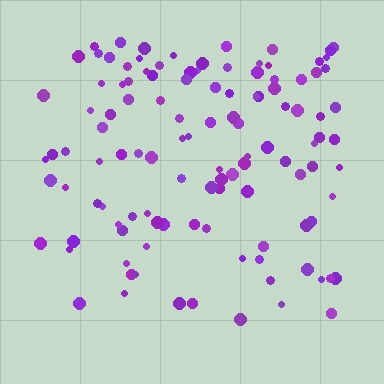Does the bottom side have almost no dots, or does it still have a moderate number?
Still a moderate number, just noticeably fewer than the top.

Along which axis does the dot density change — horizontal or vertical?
Vertical.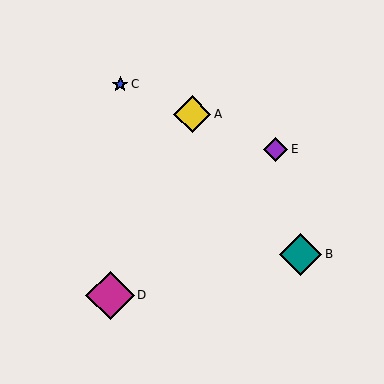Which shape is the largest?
The magenta diamond (labeled D) is the largest.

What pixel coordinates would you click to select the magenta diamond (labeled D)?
Click at (110, 295) to select the magenta diamond D.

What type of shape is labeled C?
Shape C is a blue star.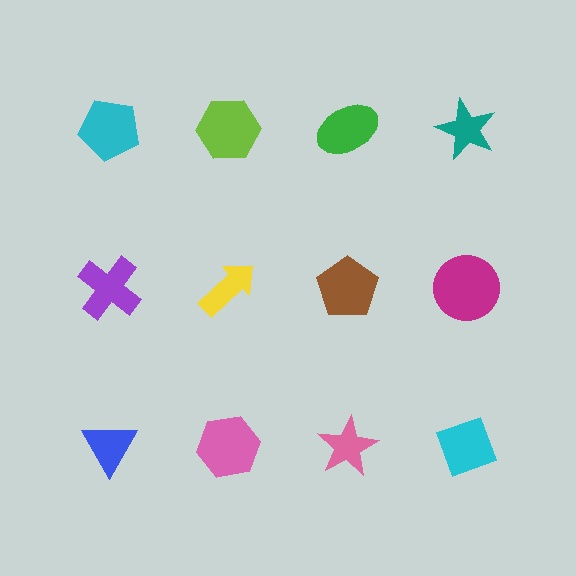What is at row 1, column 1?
A cyan pentagon.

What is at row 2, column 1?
A purple cross.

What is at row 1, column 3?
A green ellipse.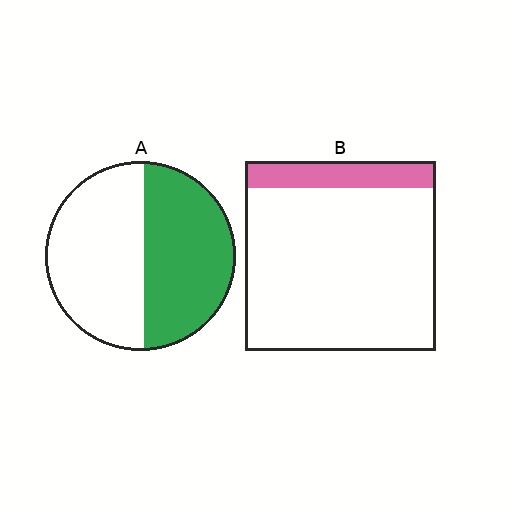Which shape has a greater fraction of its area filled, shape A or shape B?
Shape A.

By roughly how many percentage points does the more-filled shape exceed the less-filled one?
By roughly 35 percentage points (A over B).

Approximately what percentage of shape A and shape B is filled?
A is approximately 50% and B is approximately 15%.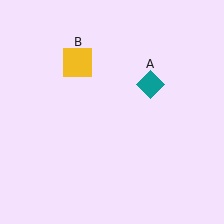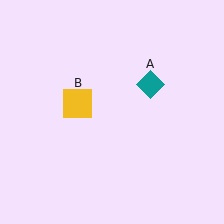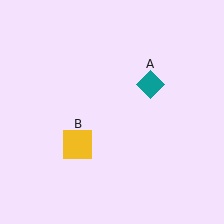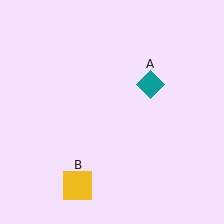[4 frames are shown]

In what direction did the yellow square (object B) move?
The yellow square (object B) moved down.